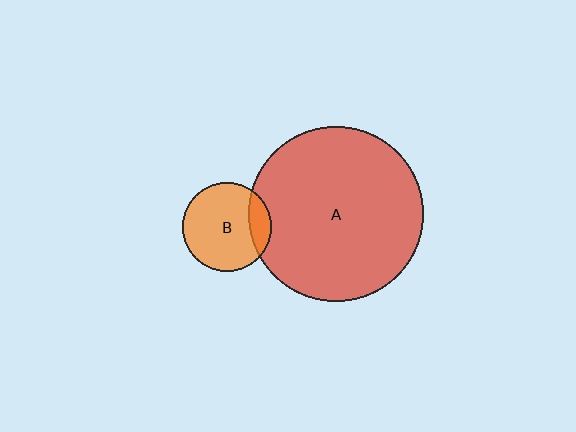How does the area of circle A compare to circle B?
Approximately 3.9 times.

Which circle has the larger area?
Circle A (red).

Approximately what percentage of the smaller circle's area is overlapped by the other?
Approximately 15%.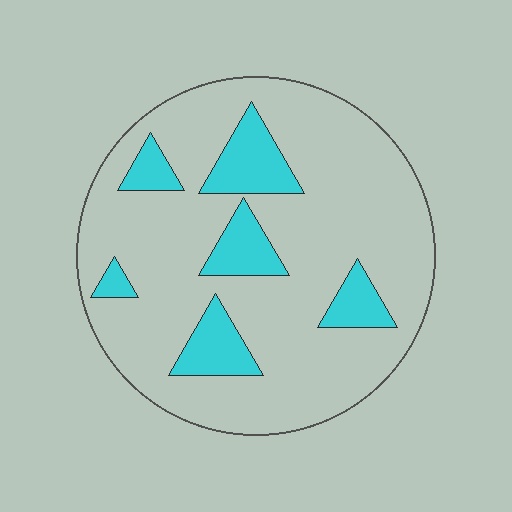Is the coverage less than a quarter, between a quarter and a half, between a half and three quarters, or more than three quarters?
Less than a quarter.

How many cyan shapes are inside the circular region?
6.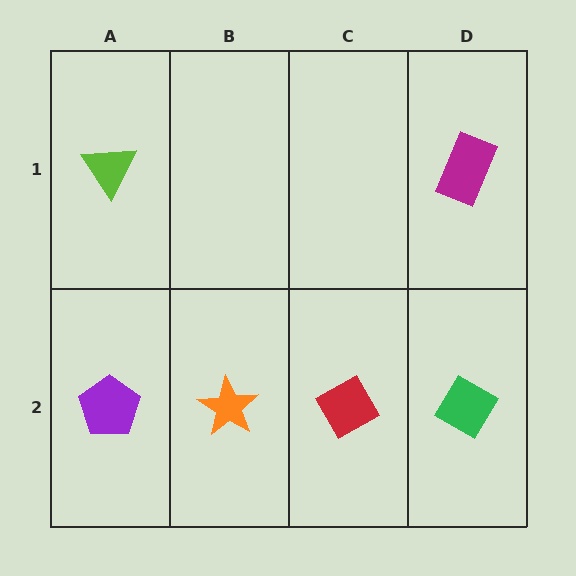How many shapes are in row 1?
2 shapes.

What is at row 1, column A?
A lime triangle.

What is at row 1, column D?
A magenta rectangle.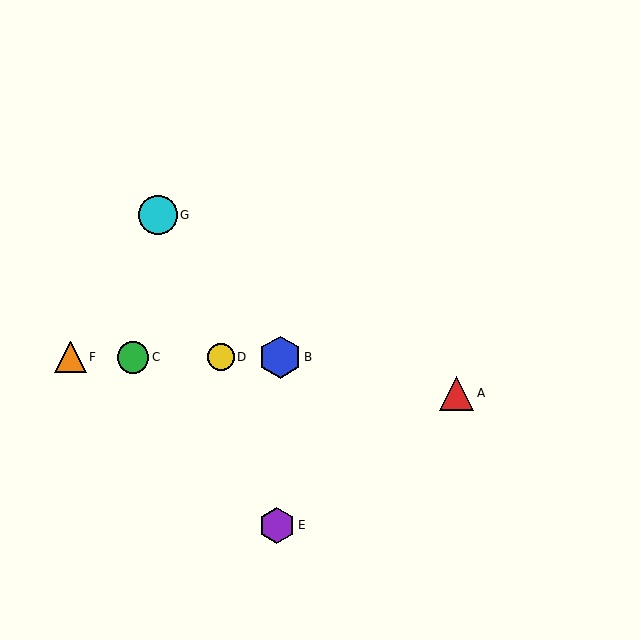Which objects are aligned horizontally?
Objects B, C, D, F are aligned horizontally.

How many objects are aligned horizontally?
4 objects (B, C, D, F) are aligned horizontally.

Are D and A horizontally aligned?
No, D is at y≈357 and A is at y≈393.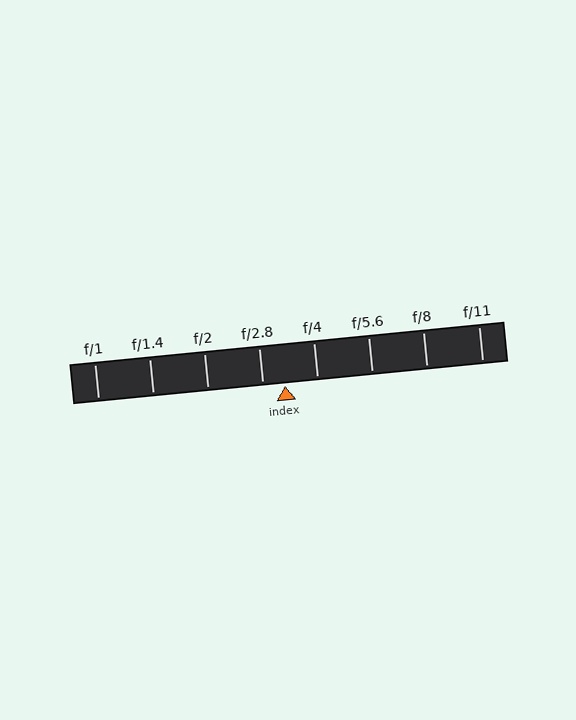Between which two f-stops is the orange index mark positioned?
The index mark is between f/2.8 and f/4.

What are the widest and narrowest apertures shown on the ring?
The widest aperture shown is f/1 and the narrowest is f/11.